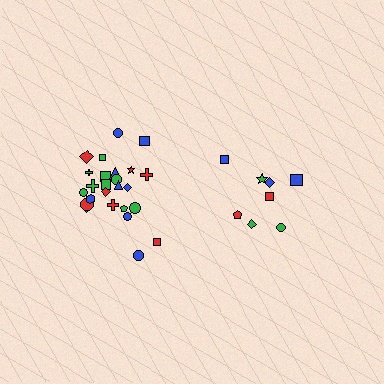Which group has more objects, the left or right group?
The left group.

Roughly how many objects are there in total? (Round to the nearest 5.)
Roughly 35 objects in total.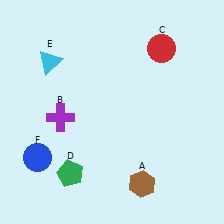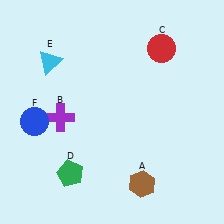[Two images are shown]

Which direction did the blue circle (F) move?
The blue circle (F) moved up.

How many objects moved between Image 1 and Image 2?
1 object moved between the two images.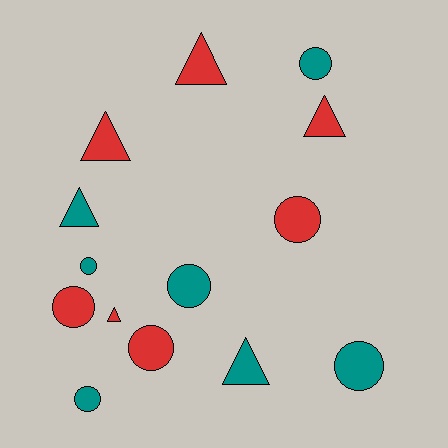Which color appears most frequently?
Teal, with 7 objects.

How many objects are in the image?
There are 14 objects.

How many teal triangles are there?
There are 2 teal triangles.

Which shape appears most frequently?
Circle, with 8 objects.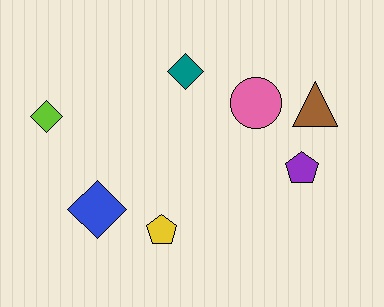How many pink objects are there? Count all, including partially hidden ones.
There is 1 pink object.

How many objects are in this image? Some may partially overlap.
There are 7 objects.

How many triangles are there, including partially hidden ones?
There is 1 triangle.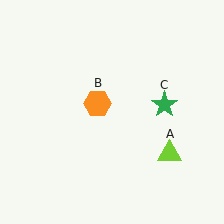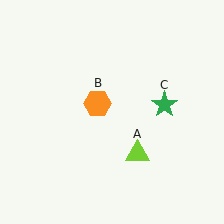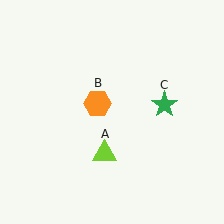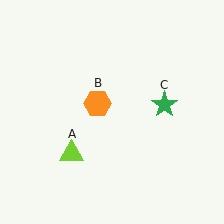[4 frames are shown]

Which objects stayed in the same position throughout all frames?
Orange hexagon (object B) and green star (object C) remained stationary.